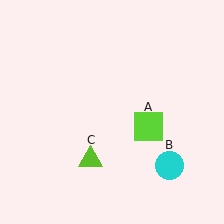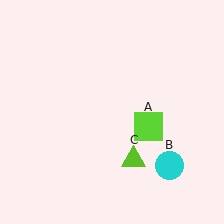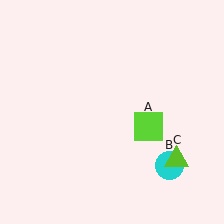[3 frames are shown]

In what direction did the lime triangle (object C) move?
The lime triangle (object C) moved right.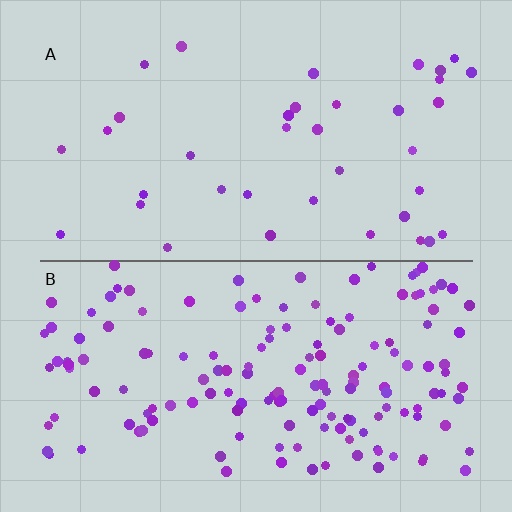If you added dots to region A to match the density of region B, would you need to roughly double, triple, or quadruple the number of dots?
Approximately quadruple.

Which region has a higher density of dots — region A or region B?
B (the bottom).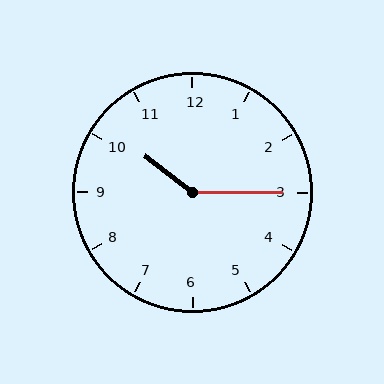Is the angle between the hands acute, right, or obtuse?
It is obtuse.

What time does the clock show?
10:15.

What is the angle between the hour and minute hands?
Approximately 142 degrees.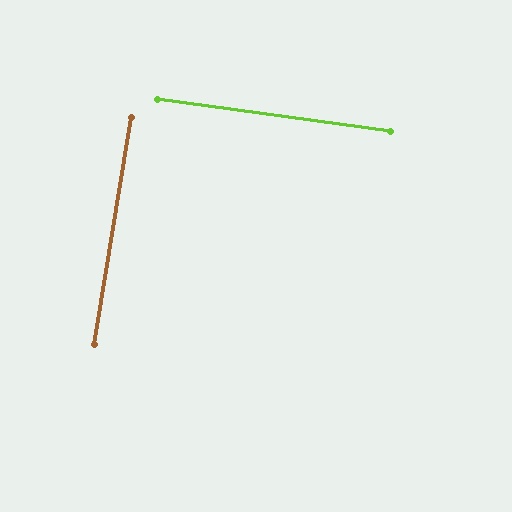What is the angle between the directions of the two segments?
Approximately 89 degrees.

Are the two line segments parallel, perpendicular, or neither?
Perpendicular — they meet at approximately 89°.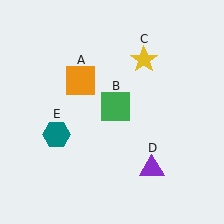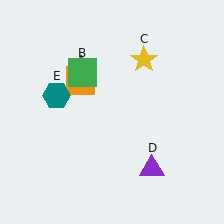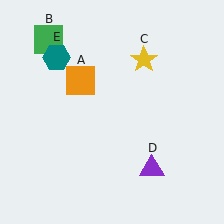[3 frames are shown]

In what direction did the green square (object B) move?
The green square (object B) moved up and to the left.